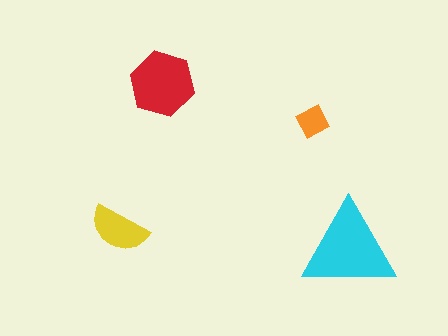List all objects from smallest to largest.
The orange diamond, the yellow semicircle, the red hexagon, the cyan triangle.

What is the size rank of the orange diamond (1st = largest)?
4th.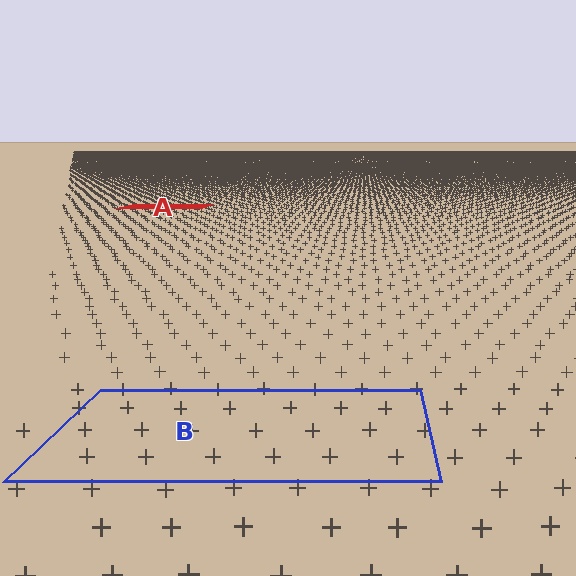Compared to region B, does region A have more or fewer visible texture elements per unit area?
Region A has more texture elements per unit area — they are packed more densely because it is farther away.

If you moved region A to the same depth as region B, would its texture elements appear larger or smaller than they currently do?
They would appear larger. At a closer depth, the same texture elements are projected at a bigger on-screen size.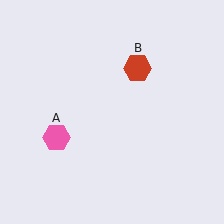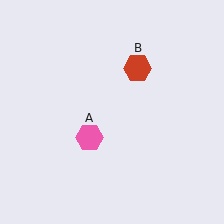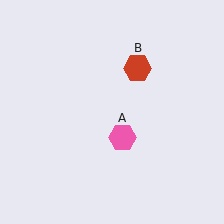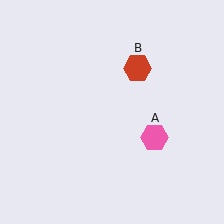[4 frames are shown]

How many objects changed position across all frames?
1 object changed position: pink hexagon (object A).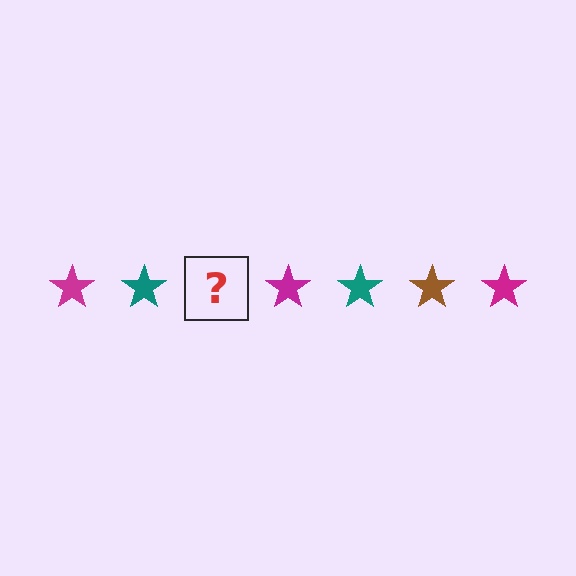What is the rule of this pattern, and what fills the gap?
The rule is that the pattern cycles through magenta, teal, brown stars. The gap should be filled with a brown star.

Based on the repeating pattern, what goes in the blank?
The blank should be a brown star.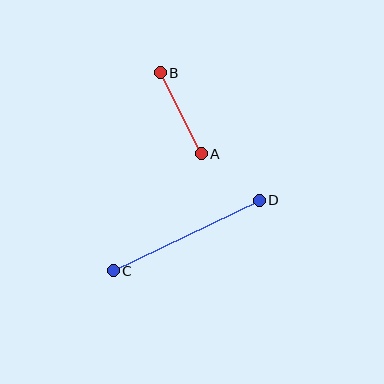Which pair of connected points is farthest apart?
Points C and D are farthest apart.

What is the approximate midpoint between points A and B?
The midpoint is at approximately (181, 113) pixels.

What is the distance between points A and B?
The distance is approximately 91 pixels.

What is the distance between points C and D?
The distance is approximately 162 pixels.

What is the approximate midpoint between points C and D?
The midpoint is at approximately (186, 236) pixels.